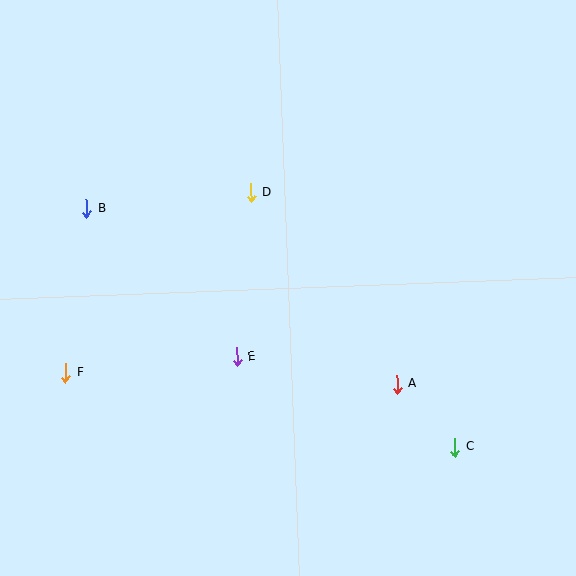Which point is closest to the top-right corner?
Point D is closest to the top-right corner.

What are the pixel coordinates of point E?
Point E is at (237, 357).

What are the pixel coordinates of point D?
Point D is at (251, 193).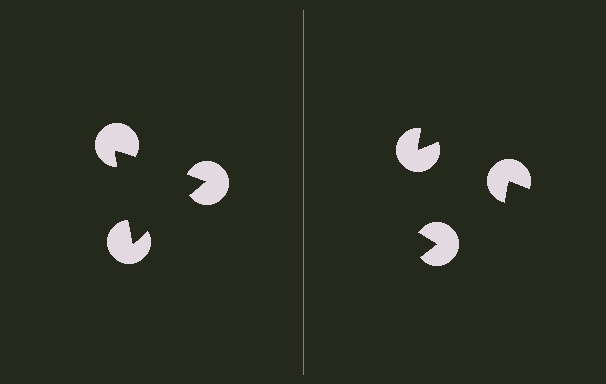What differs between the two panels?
The pac-man discs are positioned identically on both sides; only the wedge orientations differ. On the left they align to a triangle; on the right they are misaligned.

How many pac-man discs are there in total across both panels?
6 — 3 on each side.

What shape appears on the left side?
An illusory triangle.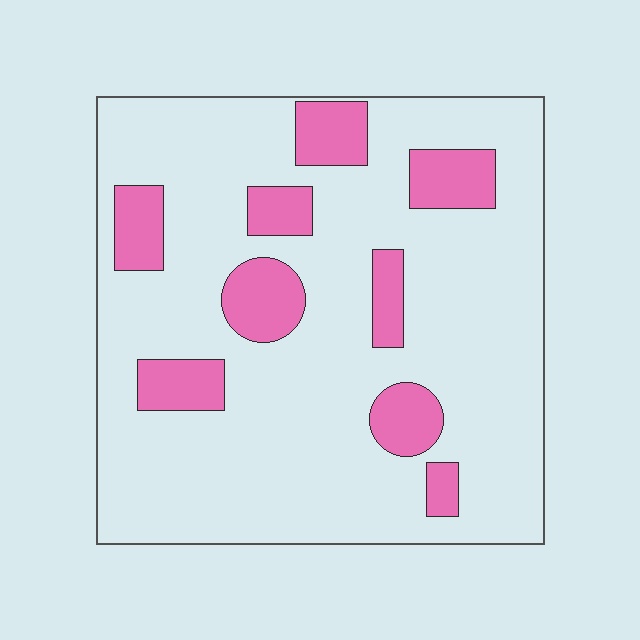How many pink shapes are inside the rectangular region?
9.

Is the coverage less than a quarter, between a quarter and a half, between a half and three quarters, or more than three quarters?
Less than a quarter.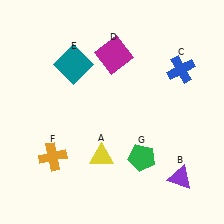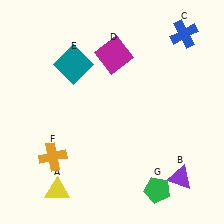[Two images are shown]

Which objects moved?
The objects that moved are: the yellow triangle (A), the blue cross (C), the green pentagon (G).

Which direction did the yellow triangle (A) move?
The yellow triangle (A) moved left.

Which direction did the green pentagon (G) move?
The green pentagon (G) moved down.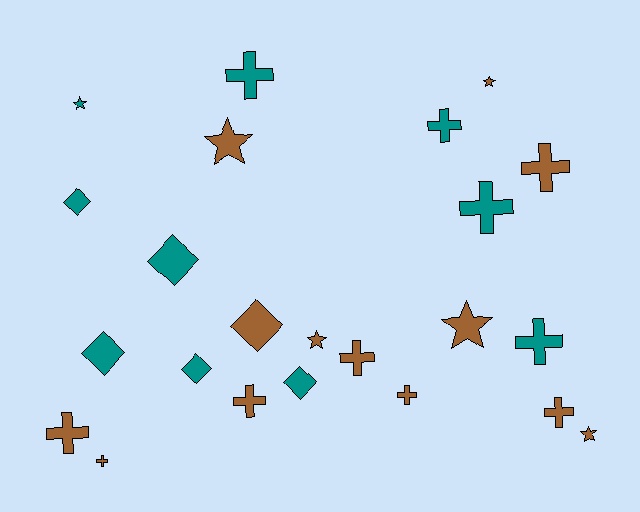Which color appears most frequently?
Brown, with 13 objects.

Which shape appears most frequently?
Cross, with 11 objects.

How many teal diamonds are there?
There are 5 teal diamonds.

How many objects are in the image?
There are 23 objects.